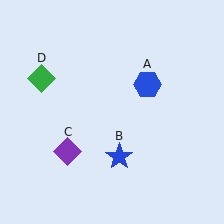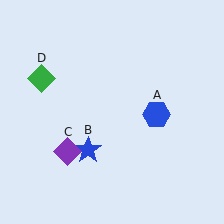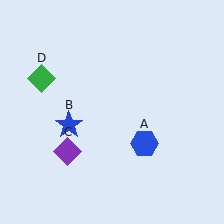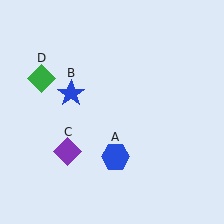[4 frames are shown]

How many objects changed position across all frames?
2 objects changed position: blue hexagon (object A), blue star (object B).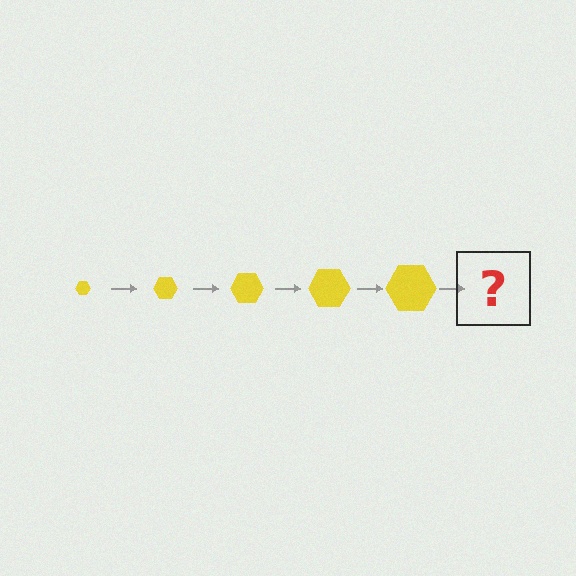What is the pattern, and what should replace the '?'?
The pattern is that the hexagon gets progressively larger each step. The '?' should be a yellow hexagon, larger than the previous one.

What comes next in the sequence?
The next element should be a yellow hexagon, larger than the previous one.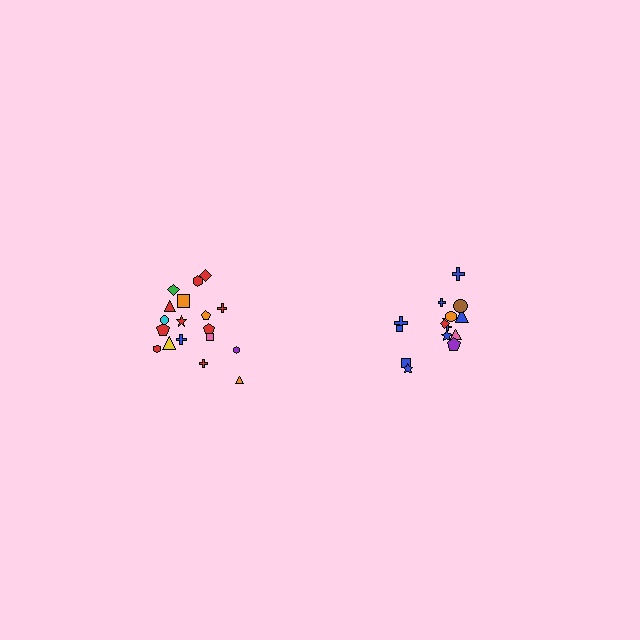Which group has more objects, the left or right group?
The left group.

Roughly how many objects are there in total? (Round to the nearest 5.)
Roughly 35 objects in total.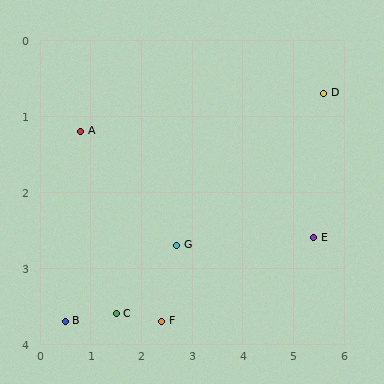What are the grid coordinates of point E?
Point E is at approximately (5.4, 2.6).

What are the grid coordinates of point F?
Point F is at approximately (2.4, 3.7).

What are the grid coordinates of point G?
Point G is at approximately (2.7, 2.7).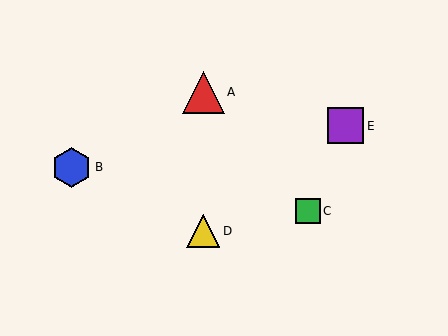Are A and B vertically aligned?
No, A is at x≈203 and B is at x≈72.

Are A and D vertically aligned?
Yes, both are at x≈203.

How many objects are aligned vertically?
2 objects (A, D) are aligned vertically.